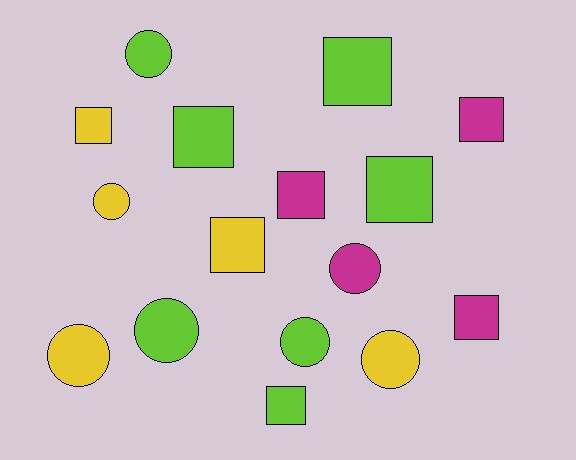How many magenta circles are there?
There is 1 magenta circle.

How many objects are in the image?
There are 16 objects.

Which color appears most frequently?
Lime, with 7 objects.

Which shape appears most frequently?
Square, with 9 objects.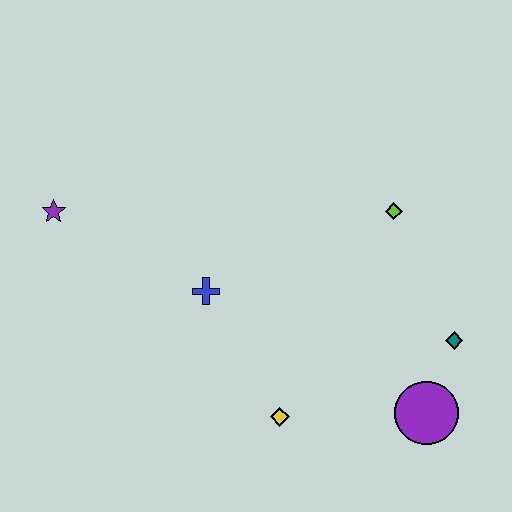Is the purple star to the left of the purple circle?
Yes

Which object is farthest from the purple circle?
The purple star is farthest from the purple circle.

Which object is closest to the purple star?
The blue cross is closest to the purple star.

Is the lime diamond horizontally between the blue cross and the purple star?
No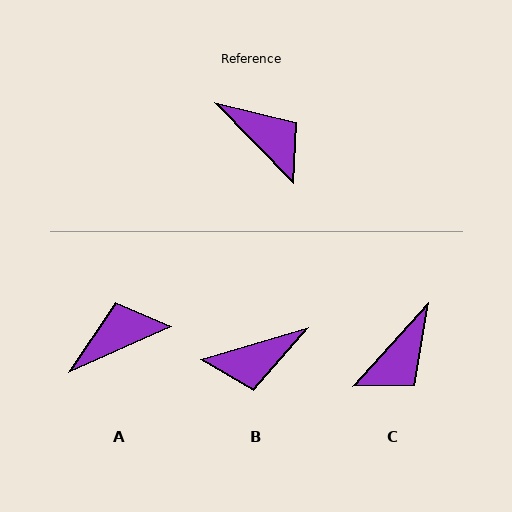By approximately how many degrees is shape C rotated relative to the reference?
Approximately 86 degrees clockwise.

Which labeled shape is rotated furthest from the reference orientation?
B, about 117 degrees away.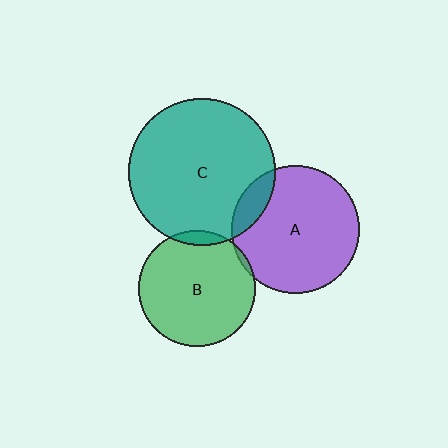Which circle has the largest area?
Circle C (teal).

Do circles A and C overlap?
Yes.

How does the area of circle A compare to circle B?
Approximately 1.2 times.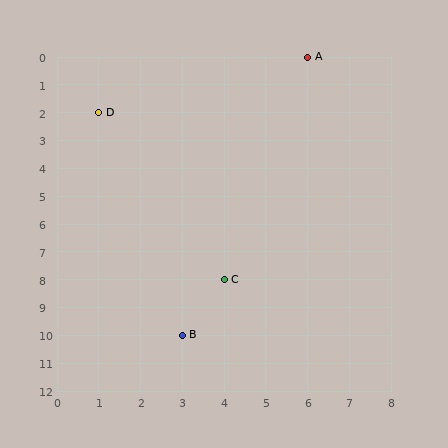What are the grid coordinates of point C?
Point C is at grid coordinates (4, 8).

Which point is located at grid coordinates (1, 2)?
Point D is at (1, 2).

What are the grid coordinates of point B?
Point B is at grid coordinates (3, 10).